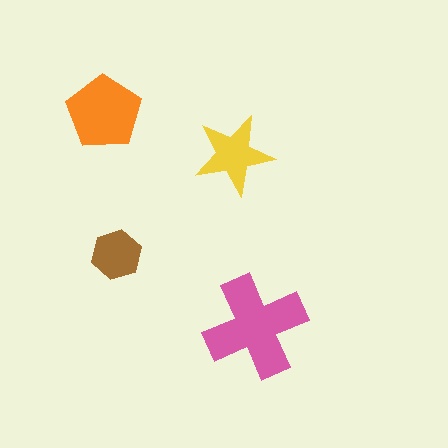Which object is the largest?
The pink cross.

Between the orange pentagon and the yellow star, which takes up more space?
The orange pentagon.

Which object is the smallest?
The brown hexagon.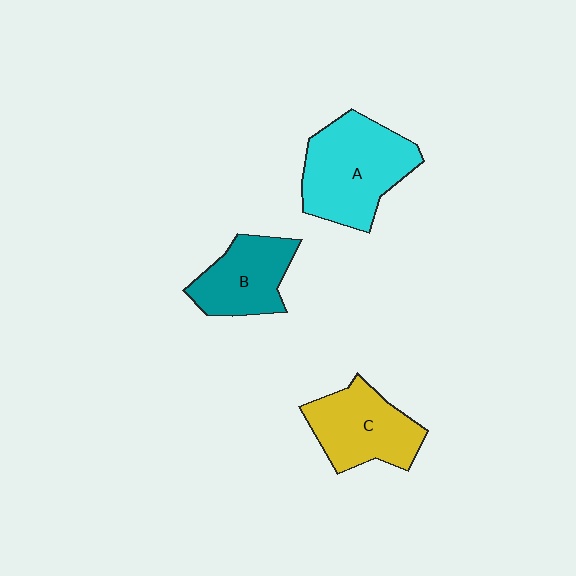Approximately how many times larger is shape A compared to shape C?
Approximately 1.3 times.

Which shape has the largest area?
Shape A (cyan).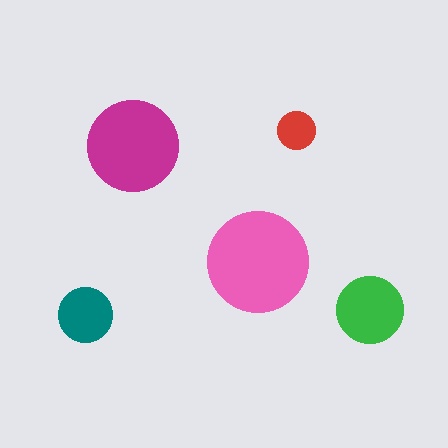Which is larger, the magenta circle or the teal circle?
The magenta one.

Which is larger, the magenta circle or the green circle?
The magenta one.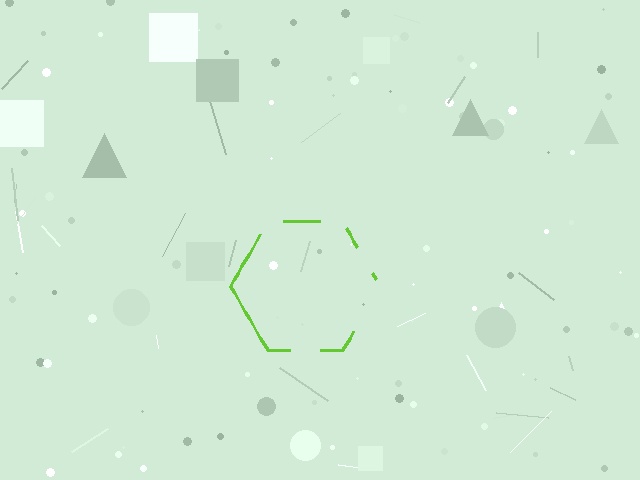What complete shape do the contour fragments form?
The contour fragments form a hexagon.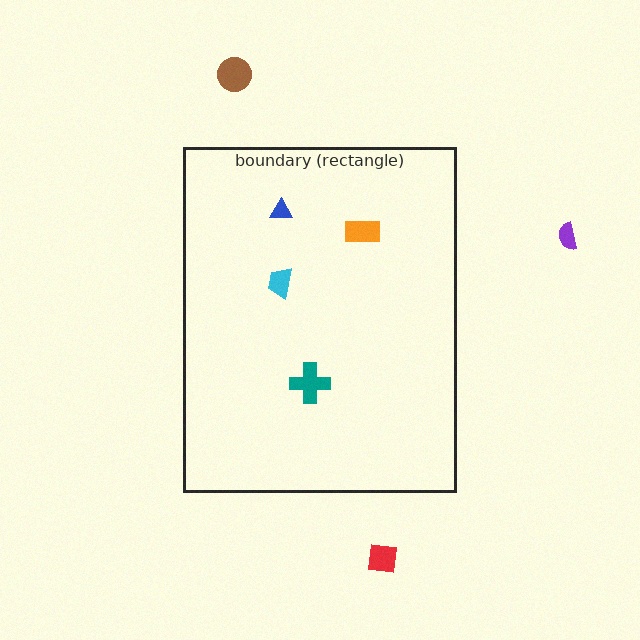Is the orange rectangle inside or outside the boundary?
Inside.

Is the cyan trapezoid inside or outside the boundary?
Inside.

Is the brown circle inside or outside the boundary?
Outside.